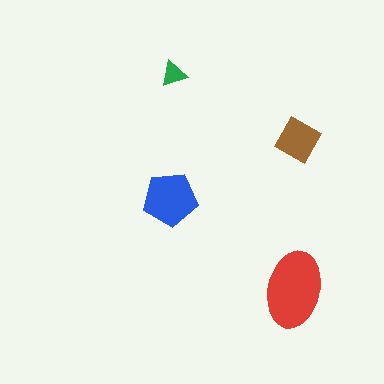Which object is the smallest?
The green triangle.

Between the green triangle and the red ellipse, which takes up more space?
The red ellipse.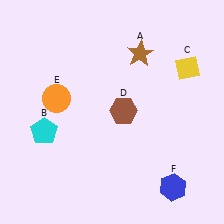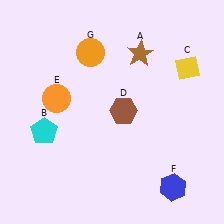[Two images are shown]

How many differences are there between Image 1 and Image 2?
There is 1 difference between the two images.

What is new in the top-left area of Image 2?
An orange circle (G) was added in the top-left area of Image 2.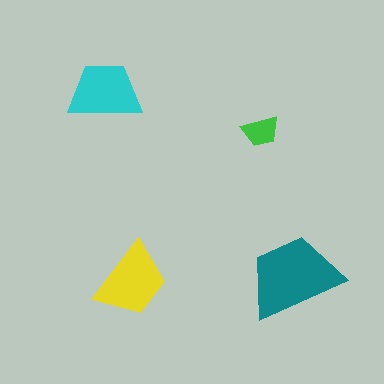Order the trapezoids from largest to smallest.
the teal one, the yellow one, the cyan one, the green one.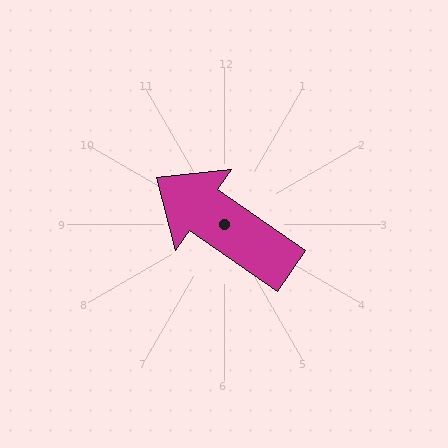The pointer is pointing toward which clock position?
Roughly 10 o'clock.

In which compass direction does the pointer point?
Northwest.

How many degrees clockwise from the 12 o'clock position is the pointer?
Approximately 305 degrees.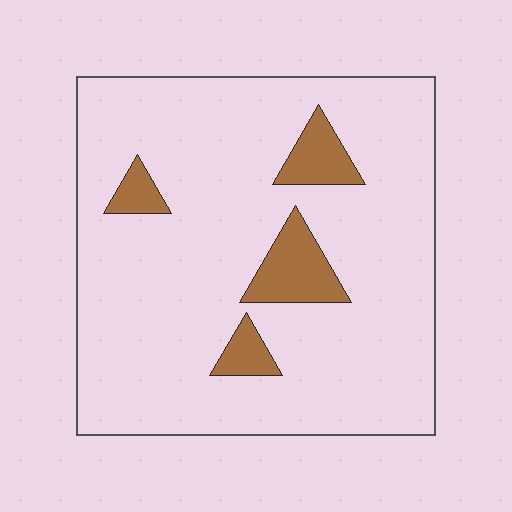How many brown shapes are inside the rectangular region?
4.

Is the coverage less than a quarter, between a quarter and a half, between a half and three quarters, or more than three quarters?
Less than a quarter.